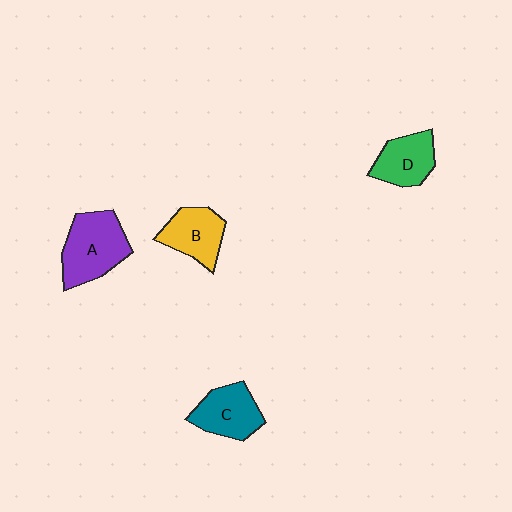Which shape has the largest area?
Shape A (purple).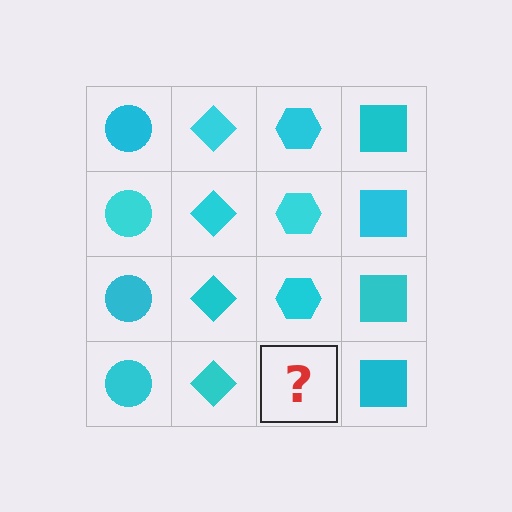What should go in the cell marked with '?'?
The missing cell should contain a cyan hexagon.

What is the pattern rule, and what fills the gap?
The rule is that each column has a consistent shape. The gap should be filled with a cyan hexagon.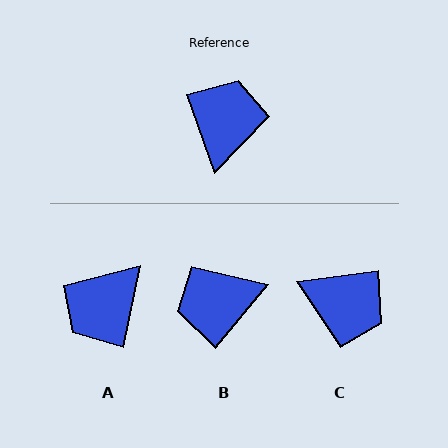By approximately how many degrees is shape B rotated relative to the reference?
Approximately 121 degrees counter-clockwise.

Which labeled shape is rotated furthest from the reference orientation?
A, about 149 degrees away.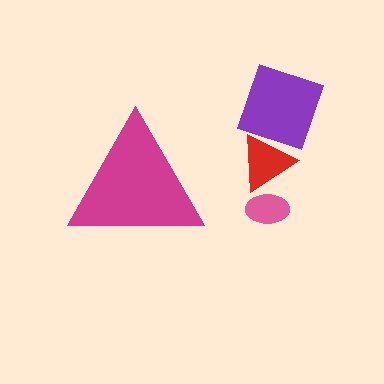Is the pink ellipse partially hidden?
No, the pink ellipse is fully visible.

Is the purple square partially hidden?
No, the purple square is fully visible.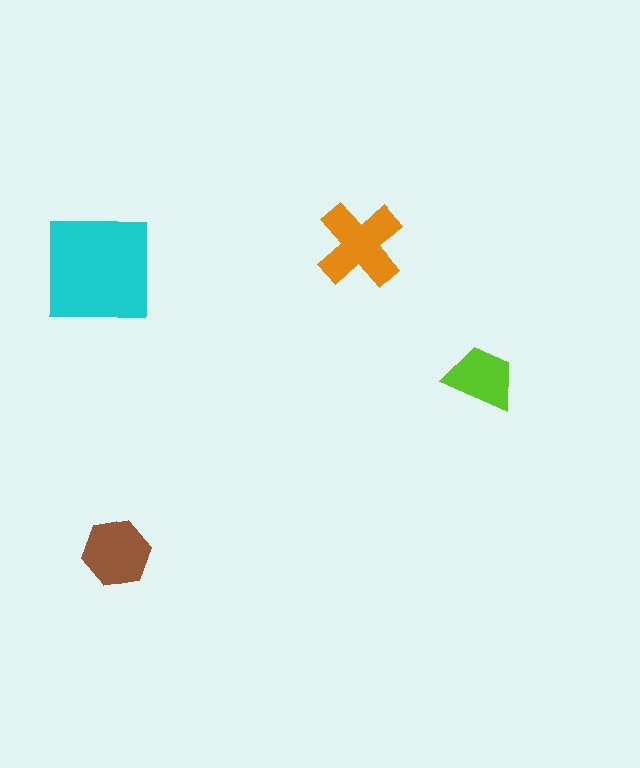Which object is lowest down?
The brown hexagon is bottommost.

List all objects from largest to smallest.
The cyan square, the orange cross, the brown hexagon, the lime trapezoid.